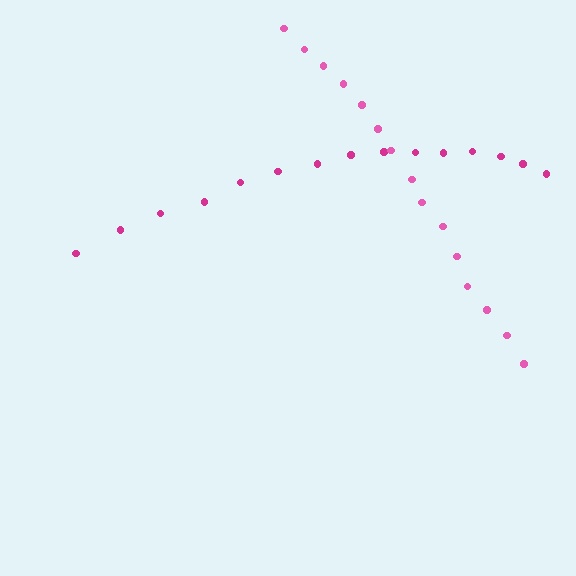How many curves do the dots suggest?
There are 2 distinct paths.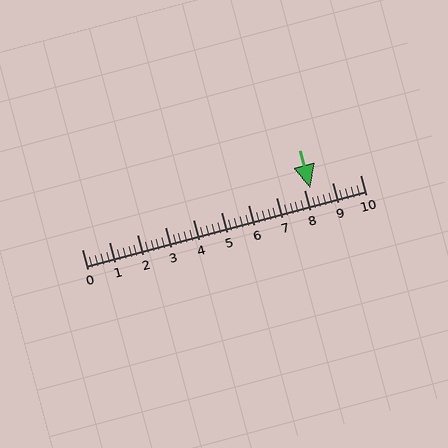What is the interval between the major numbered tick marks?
The major tick marks are spaced 1 units apart.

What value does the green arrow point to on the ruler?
The green arrow points to approximately 8.2.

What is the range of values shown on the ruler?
The ruler shows values from 0 to 10.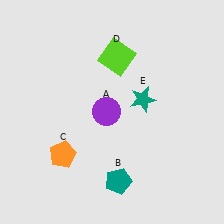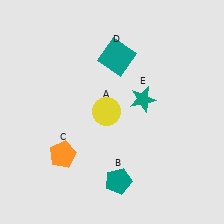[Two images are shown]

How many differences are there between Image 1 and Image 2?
There are 2 differences between the two images.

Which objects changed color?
A changed from purple to yellow. D changed from lime to teal.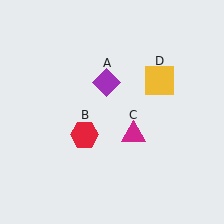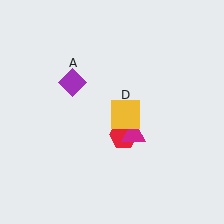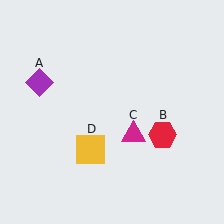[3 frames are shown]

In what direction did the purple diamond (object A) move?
The purple diamond (object A) moved left.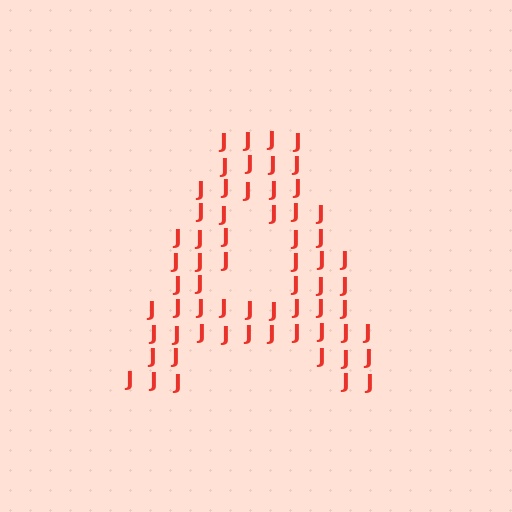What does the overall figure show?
The overall figure shows the letter A.